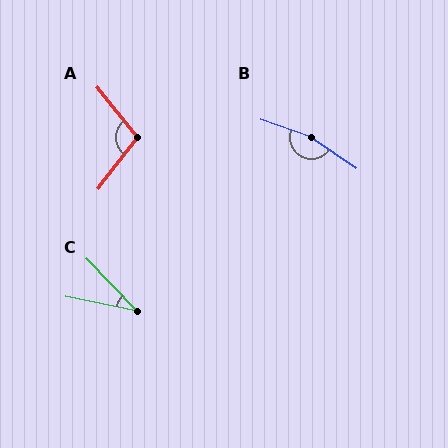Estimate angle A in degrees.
Approximately 104 degrees.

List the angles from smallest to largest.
C (35°), A (104°), B (164°).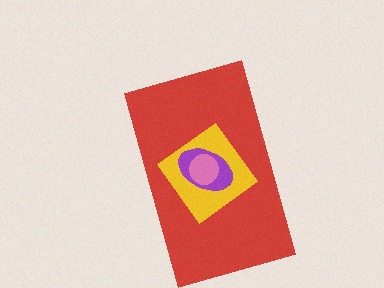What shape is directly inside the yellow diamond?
The purple ellipse.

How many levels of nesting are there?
4.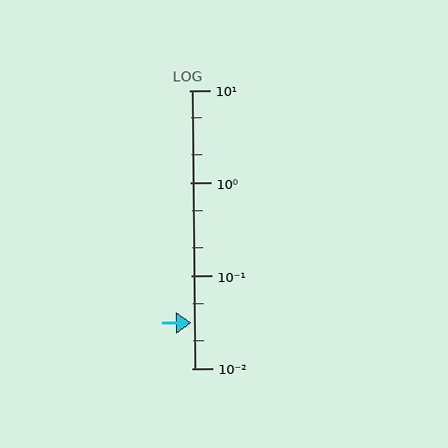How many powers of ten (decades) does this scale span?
The scale spans 3 decades, from 0.01 to 10.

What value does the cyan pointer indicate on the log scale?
The pointer indicates approximately 0.031.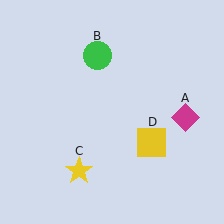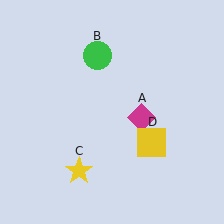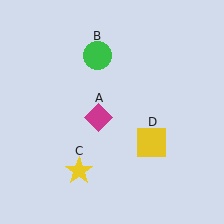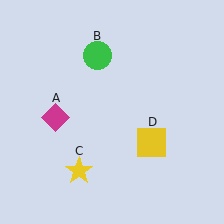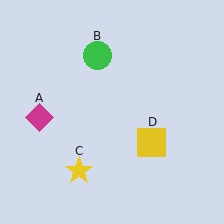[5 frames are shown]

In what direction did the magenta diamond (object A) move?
The magenta diamond (object A) moved left.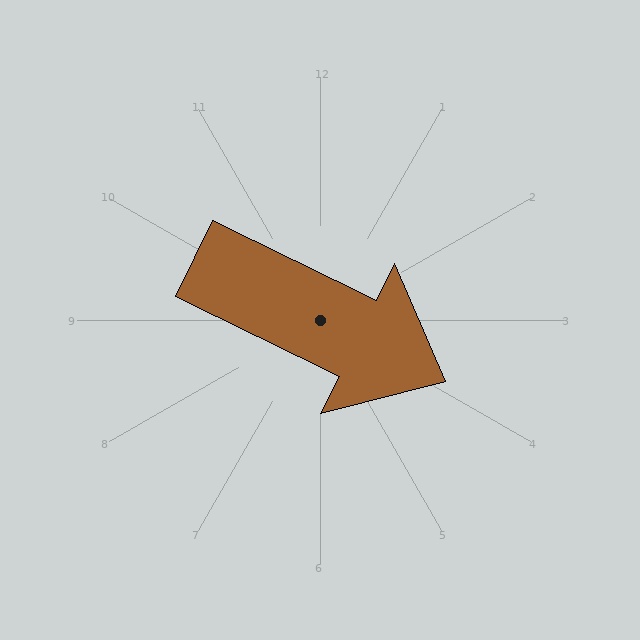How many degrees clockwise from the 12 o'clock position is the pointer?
Approximately 116 degrees.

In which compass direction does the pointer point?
Southeast.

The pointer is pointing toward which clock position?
Roughly 4 o'clock.